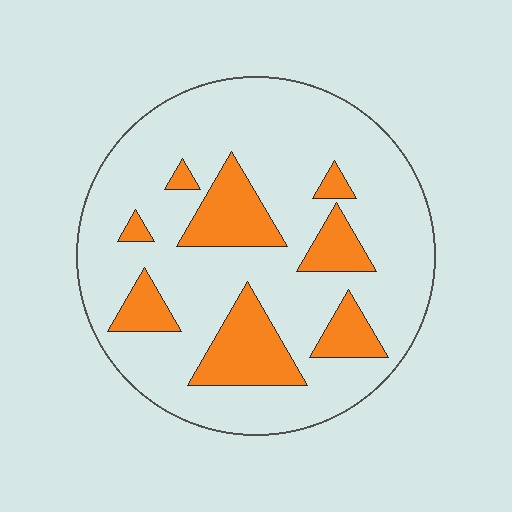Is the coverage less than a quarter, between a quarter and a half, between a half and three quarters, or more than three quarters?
Less than a quarter.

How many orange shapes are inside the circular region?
8.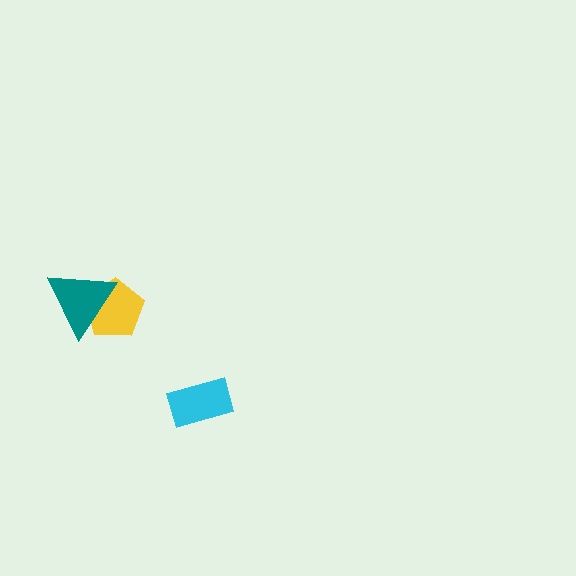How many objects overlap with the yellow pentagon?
1 object overlaps with the yellow pentagon.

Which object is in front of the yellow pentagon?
The teal triangle is in front of the yellow pentagon.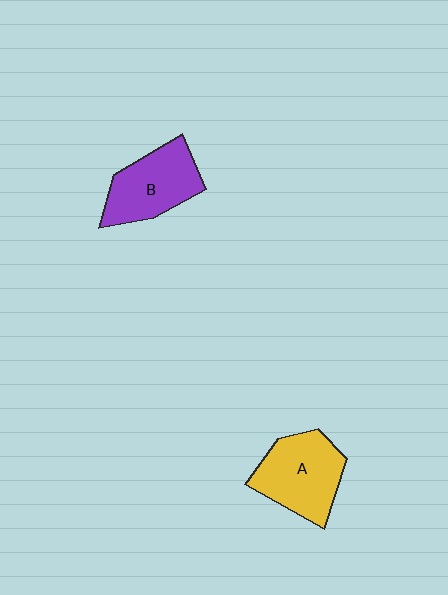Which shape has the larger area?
Shape A (yellow).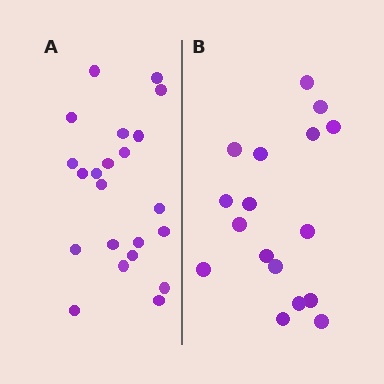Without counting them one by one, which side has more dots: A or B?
Region A (the left region) has more dots.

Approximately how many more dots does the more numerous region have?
Region A has about 5 more dots than region B.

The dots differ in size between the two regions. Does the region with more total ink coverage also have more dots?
No. Region B has more total ink coverage because its dots are larger, but region A actually contains more individual dots. Total area can be misleading — the number of items is what matters here.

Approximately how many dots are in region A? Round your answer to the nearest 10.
About 20 dots. (The exact count is 22, which rounds to 20.)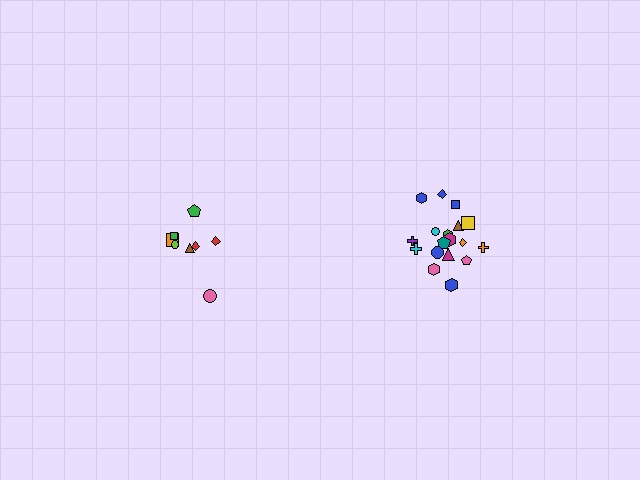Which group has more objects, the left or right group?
The right group.